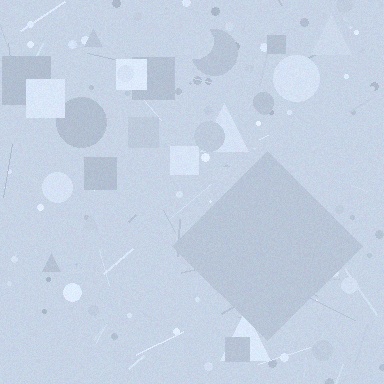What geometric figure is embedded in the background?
A diamond is embedded in the background.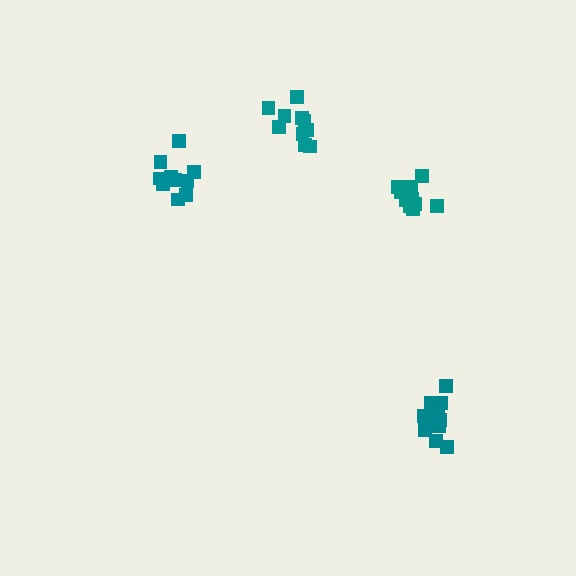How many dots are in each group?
Group 1: 11 dots, Group 2: 14 dots, Group 3: 10 dots, Group 4: 10 dots (45 total).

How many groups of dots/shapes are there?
There are 4 groups.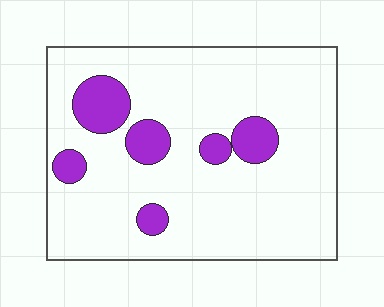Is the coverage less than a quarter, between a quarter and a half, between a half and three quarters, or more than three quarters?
Less than a quarter.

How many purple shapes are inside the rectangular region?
6.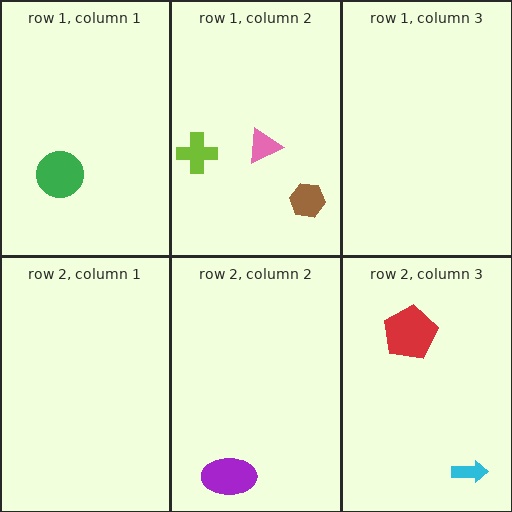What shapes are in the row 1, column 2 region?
The lime cross, the pink triangle, the brown hexagon.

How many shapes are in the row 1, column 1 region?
1.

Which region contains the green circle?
The row 1, column 1 region.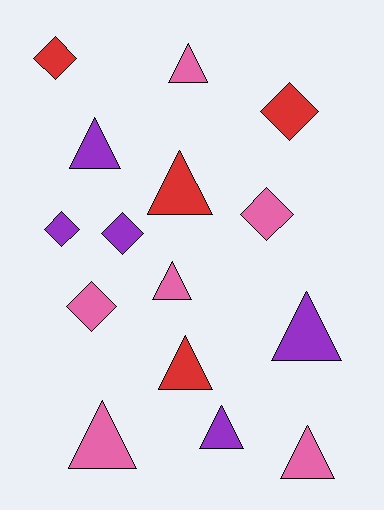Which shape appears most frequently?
Triangle, with 9 objects.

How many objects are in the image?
There are 15 objects.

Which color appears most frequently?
Pink, with 6 objects.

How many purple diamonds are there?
There are 2 purple diamonds.